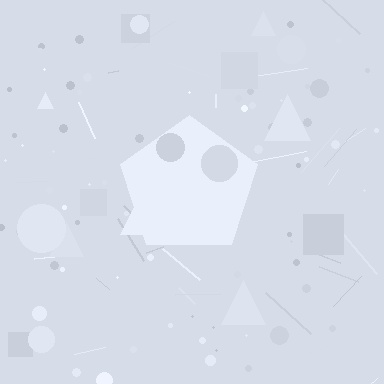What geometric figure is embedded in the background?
A pentagon is embedded in the background.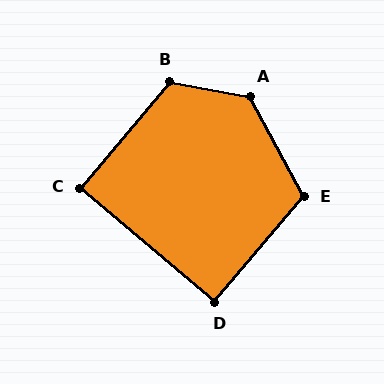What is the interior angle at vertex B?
Approximately 120 degrees (obtuse).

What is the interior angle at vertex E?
Approximately 112 degrees (obtuse).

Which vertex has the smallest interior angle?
C, at approximately 90 degrees.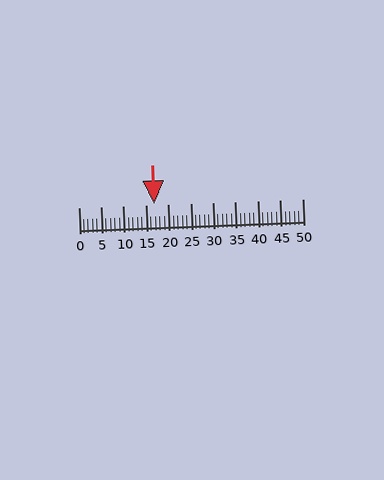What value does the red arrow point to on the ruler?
The red arrow points to approximately 17.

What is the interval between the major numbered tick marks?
The major tick marks are spaced 5 units apart.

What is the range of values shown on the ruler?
The ruler shows values from 0 to 50.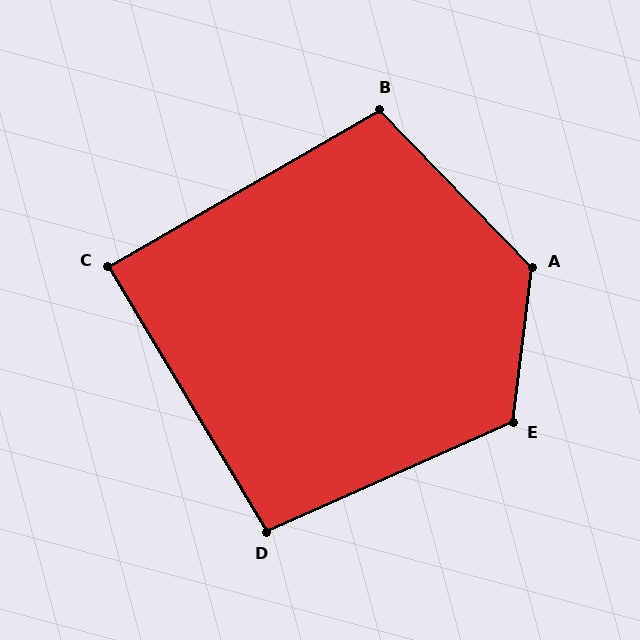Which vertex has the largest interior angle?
A, at approximately 129 degrees.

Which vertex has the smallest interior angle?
C, at approximately 89 degrees.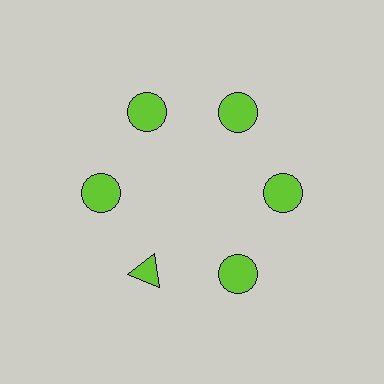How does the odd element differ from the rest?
It has a different shape: triangle instead of circle.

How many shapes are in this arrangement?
There are 6 shapes arranged in a ring pattern.